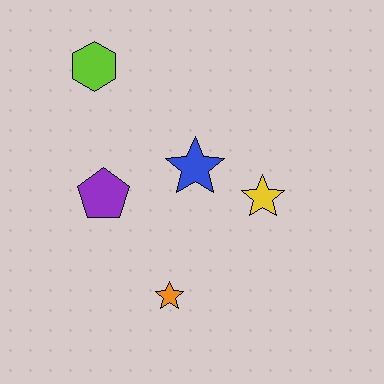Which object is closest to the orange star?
The purple pentagon is closest to the orange star.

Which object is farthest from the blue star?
The lime hexagon is farthest from the blue star.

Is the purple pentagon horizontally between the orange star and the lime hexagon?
Yes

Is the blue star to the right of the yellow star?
No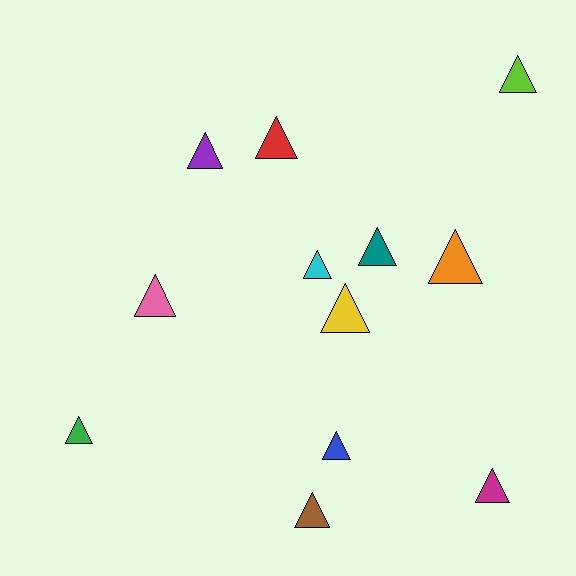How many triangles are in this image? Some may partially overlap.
There are 12 triangles.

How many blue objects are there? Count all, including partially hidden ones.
There is 1 blue object.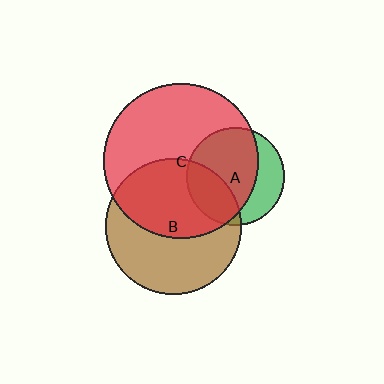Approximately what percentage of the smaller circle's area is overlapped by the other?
Approximately 70%.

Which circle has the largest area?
Circle C (red).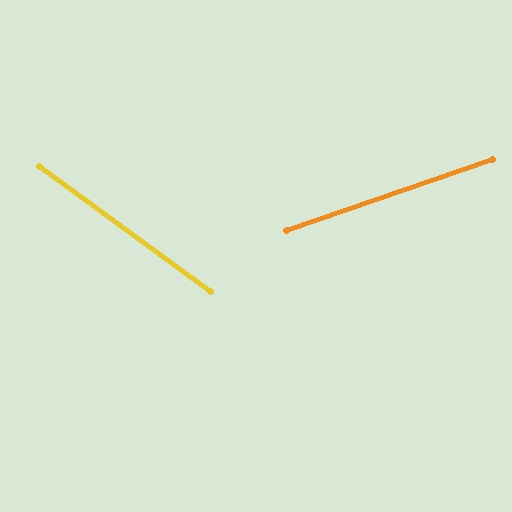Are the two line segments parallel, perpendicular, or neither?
Neither parallel nor perpendicular — they differ by about 55°.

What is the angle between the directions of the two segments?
Approximately 55 degrees.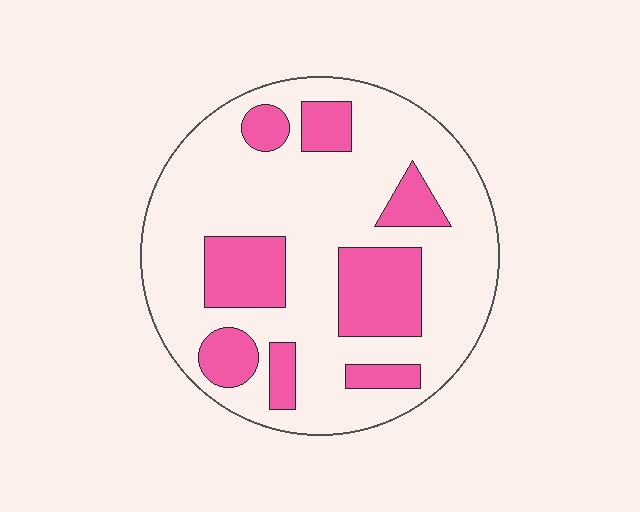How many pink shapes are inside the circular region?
8.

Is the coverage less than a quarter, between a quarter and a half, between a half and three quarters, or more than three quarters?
Between a quarter and a half.